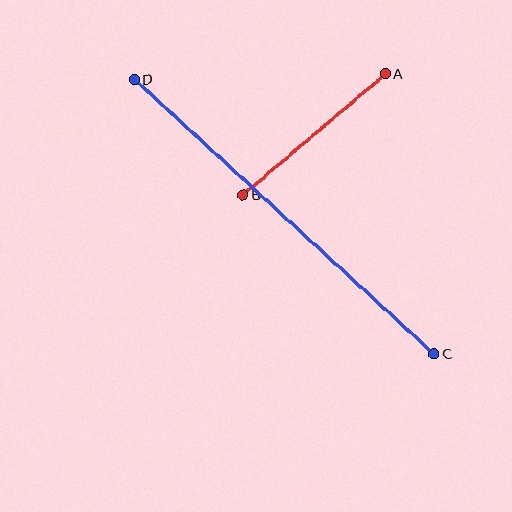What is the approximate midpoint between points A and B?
The midpoint is at approximately (314, 135) pixels.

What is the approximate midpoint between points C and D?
The midpoint is at approximately (284, 217) pixels.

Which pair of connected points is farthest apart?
Points C and D are farthest apart.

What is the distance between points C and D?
The distance is approximately 407 pixels.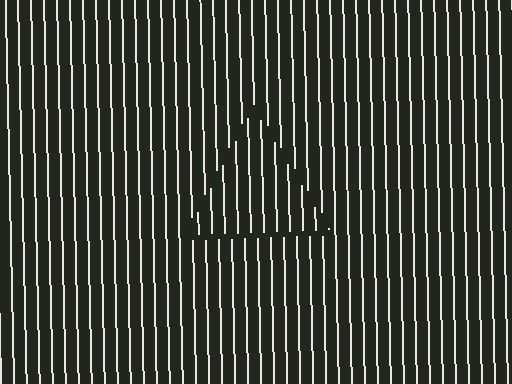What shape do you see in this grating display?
An illusory triangle. The interior of the shape contains the same grating, shifted by half a period — the contour is defined by the phase discontinuity where line-ends from the inner and outer gratings abut.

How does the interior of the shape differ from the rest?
The interior of the shape contains the same grating, shifted by half a period — the contour is defined by the phase discontinuity where line-ends from the inner and outer gratings abut.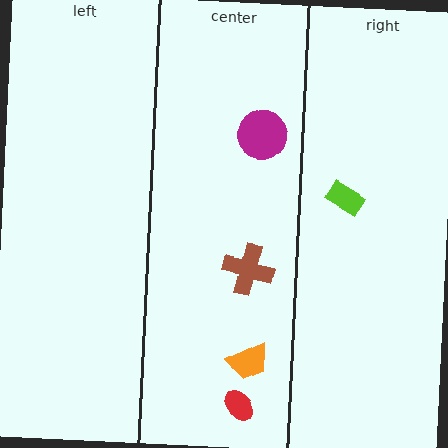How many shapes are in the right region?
1.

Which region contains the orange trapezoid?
The center region.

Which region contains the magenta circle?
The center region.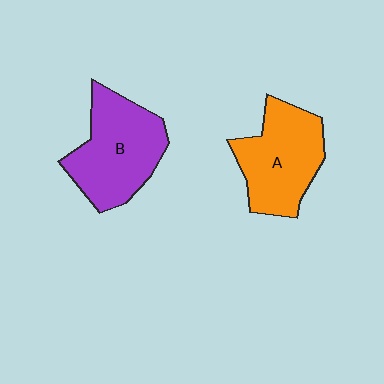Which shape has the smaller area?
Shape A (orange).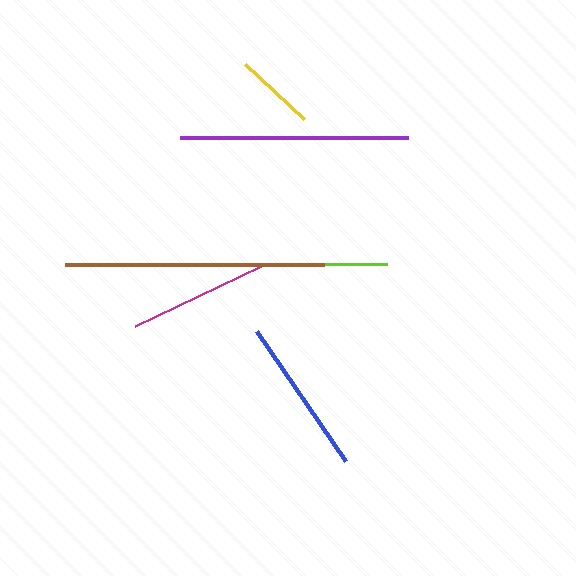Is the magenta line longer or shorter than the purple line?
The purple line is longer than the magenta line.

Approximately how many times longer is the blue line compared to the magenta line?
The blue line is approximately 1.1 times the length of the magenta line.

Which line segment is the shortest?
The yellow line is the shortest at approximately 80 pixels.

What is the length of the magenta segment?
The magenta segment is approximately 140 pixels long.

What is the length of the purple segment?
The purple segment is approximately 227 pixels long.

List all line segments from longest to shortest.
From longest to shortest: brown, purple, lime, blue, magenta, yellow.